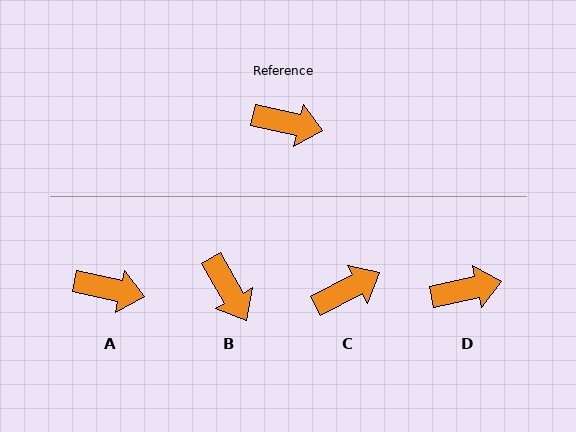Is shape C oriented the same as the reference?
No, it is off by about 40 degrees.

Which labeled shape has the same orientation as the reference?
A.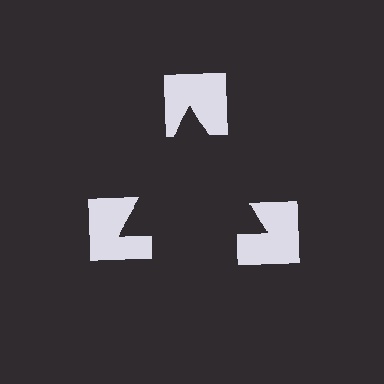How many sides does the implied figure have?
3 sides.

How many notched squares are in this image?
There are 3 — one at each vertex of the illusory triangle.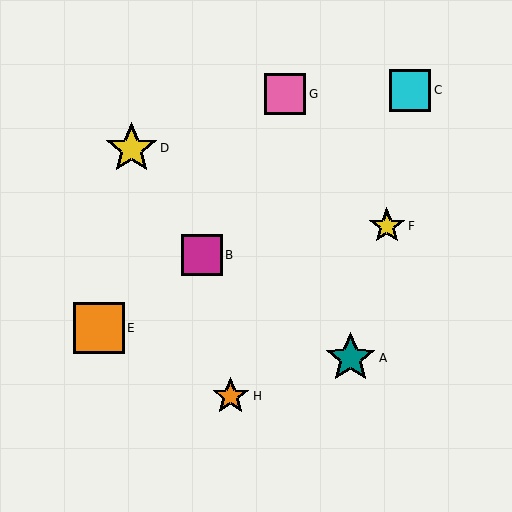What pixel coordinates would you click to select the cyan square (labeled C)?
Click at (410, 90) to select the cyan square C.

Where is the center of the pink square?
The center of the pink square is at (285, 94).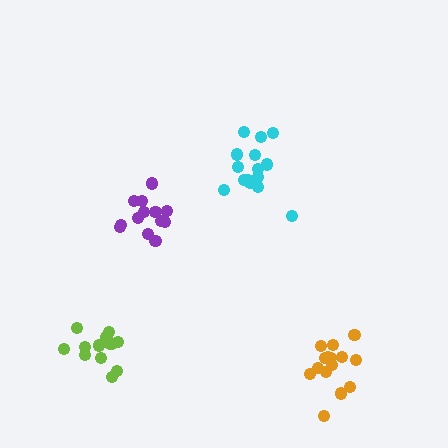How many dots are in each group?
Group 1: 15 dots, Group 2: 15 dots, Group 3: 13 dots, Group 4: 13 dots (56 total).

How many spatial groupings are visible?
There are 4 spatial groupings.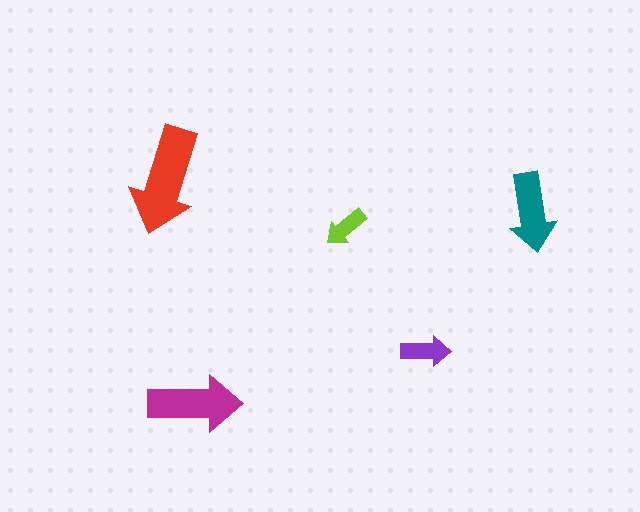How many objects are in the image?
There are 5 objects in the image.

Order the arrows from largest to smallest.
the red one, the magenta one, the teal one, the purple one, the lime one.